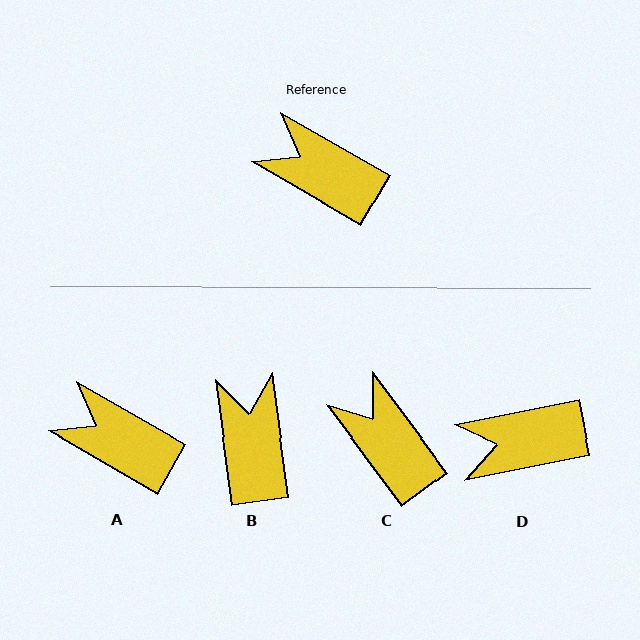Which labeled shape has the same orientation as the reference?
A.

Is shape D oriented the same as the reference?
No, it is off by about 41 degrees.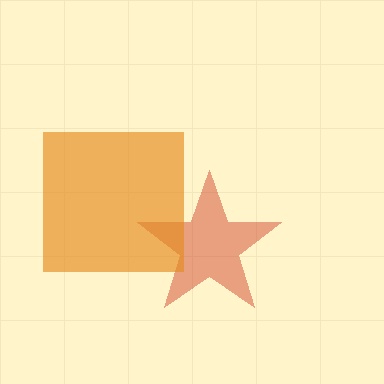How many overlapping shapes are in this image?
There are 2 overlapping shapes in the image.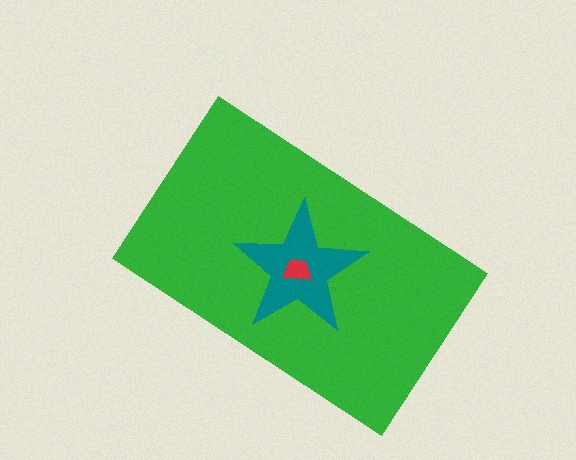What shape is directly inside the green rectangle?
The teal star.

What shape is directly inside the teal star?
The red trapezoid.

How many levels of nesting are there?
3.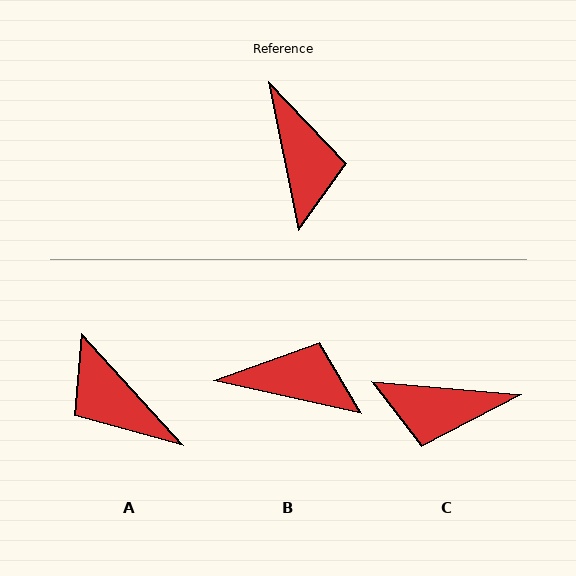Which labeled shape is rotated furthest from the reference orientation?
A, about 149 degrees away.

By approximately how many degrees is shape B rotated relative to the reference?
Approximately 66 degrees counter-clockwise.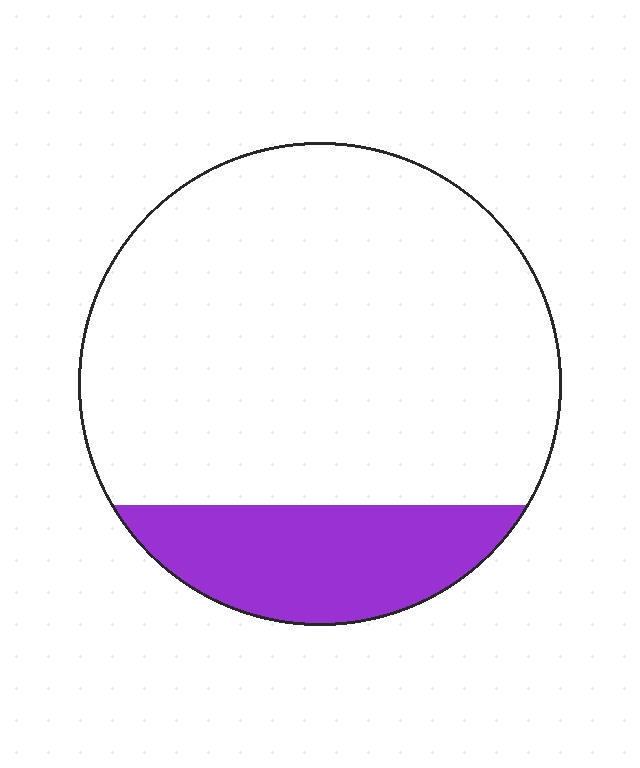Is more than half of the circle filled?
No.